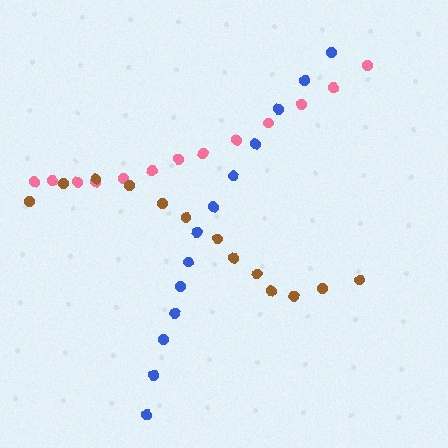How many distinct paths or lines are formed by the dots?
There are 3 distinct paths.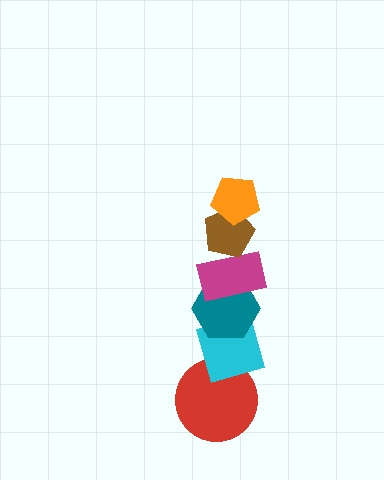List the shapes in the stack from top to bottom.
From top to bottom: the orange pentagon, the brown pentagon, the magenta rectangle, the teal hexagon, the cyan diamond, the red circle.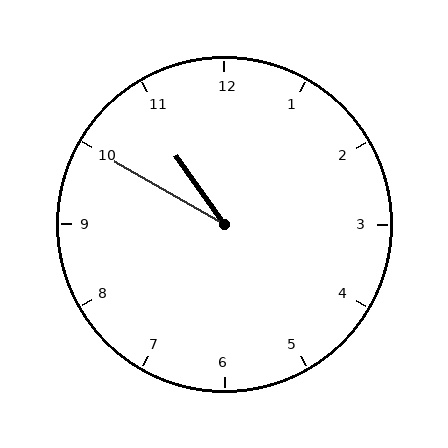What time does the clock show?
10:50.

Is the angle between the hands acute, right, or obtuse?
It is acute.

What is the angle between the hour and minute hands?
Approximately 25 degrees.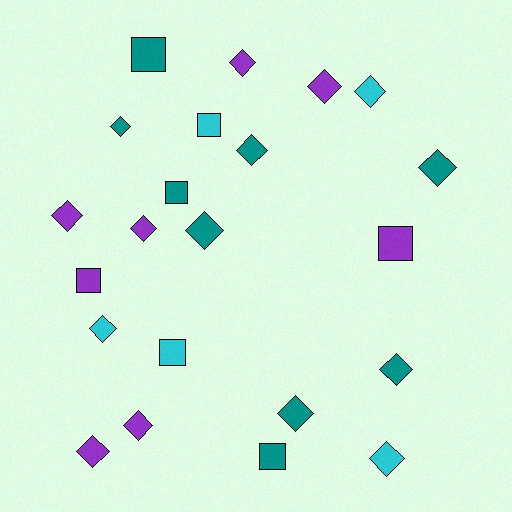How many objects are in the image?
There are 22 objects.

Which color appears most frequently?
Teal, with 9 objects.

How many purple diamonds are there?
There are 6 purple diamonds.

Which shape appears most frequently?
Diamond, with 15 objects.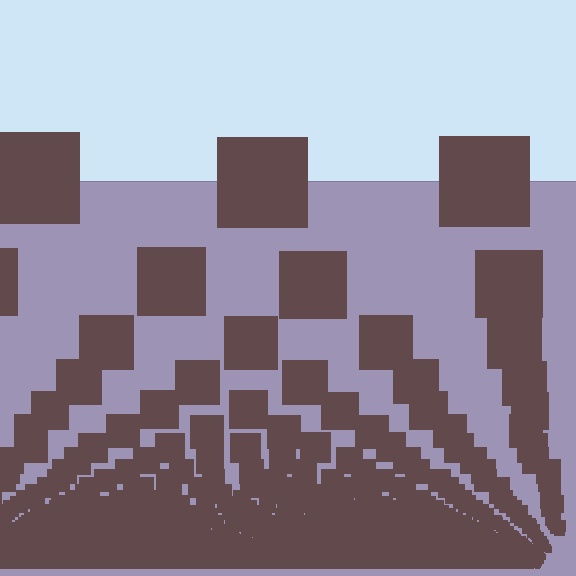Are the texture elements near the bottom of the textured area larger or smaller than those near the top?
Smaller. The gradient is inverted — elements near the bottom are smaller and denser.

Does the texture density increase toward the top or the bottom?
Density increases toward the bottom.